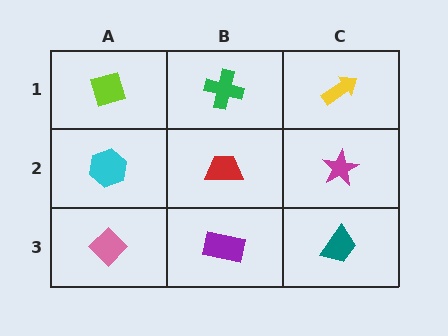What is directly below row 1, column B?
A red trapezoid.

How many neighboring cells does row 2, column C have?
3.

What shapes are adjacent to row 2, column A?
A lime diamond (row 1, column A), a pink diamond (row 3, column A), a red trapezoid (row 2, column B).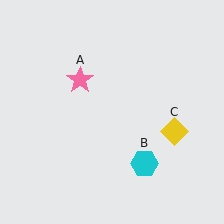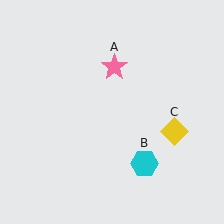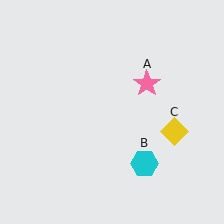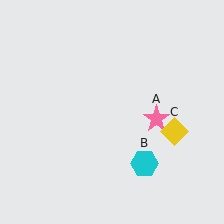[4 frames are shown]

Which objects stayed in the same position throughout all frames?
Cyan hexagon (object B) and yellow diamond (object C) remained stationary.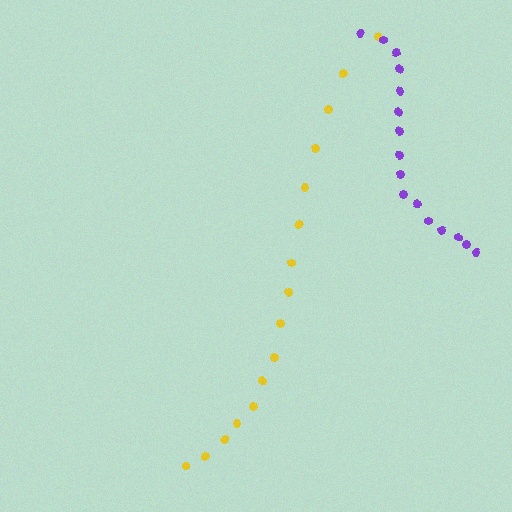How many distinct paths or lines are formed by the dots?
There are 2 distinct paths.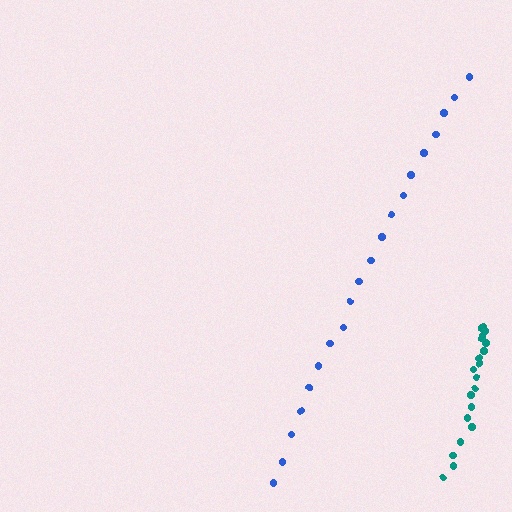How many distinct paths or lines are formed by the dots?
There are 2 distinct paths.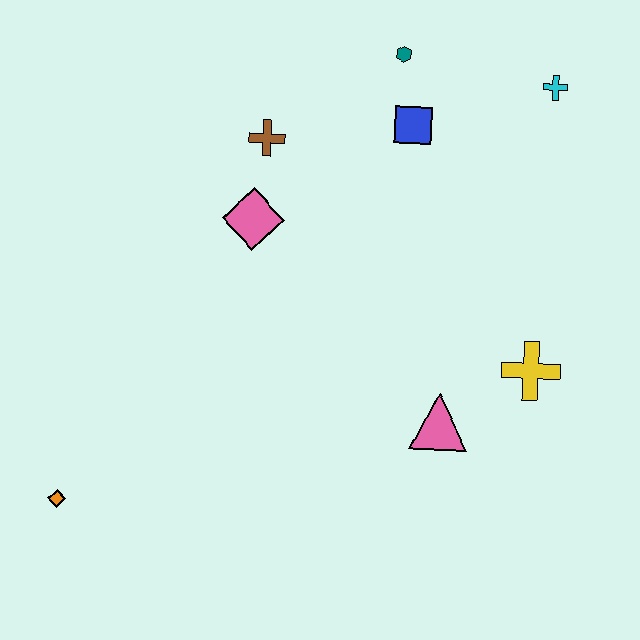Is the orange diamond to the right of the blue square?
No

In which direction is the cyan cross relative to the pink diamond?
The cyan cross is to the right of the pink diamond.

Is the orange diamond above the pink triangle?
No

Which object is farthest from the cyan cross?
The orange diamond is farthest from the cyan cross.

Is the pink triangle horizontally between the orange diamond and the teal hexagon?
No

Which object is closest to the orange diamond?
The pink diamond is closest to the orange diamond.